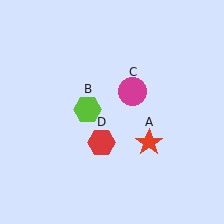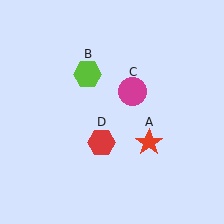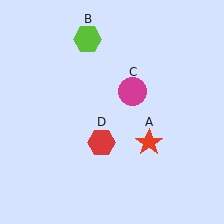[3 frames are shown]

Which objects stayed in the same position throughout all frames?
Red star (object A) and magenta circle (object C) and red hexagon (object D) remained stationary.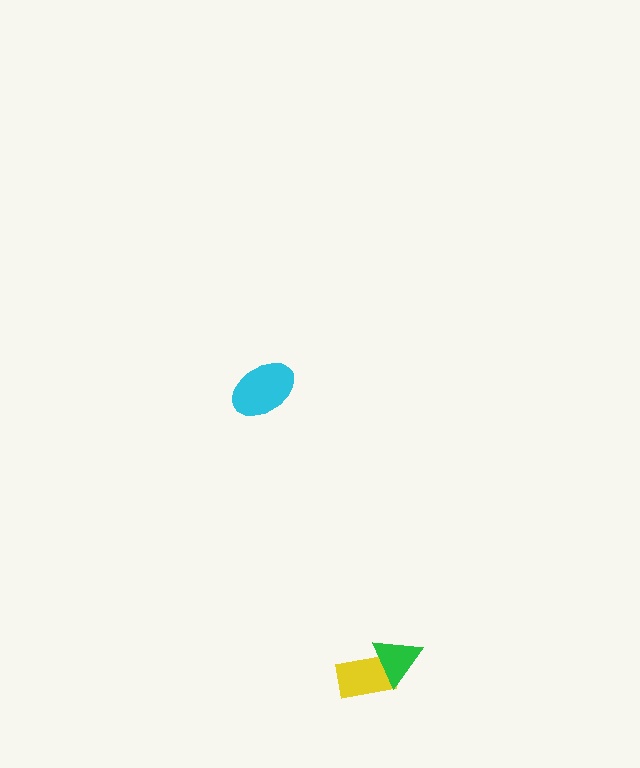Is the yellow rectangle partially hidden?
Yes, it is partially covered by another shape.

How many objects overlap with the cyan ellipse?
0 objects overlap with the cyan ellipse.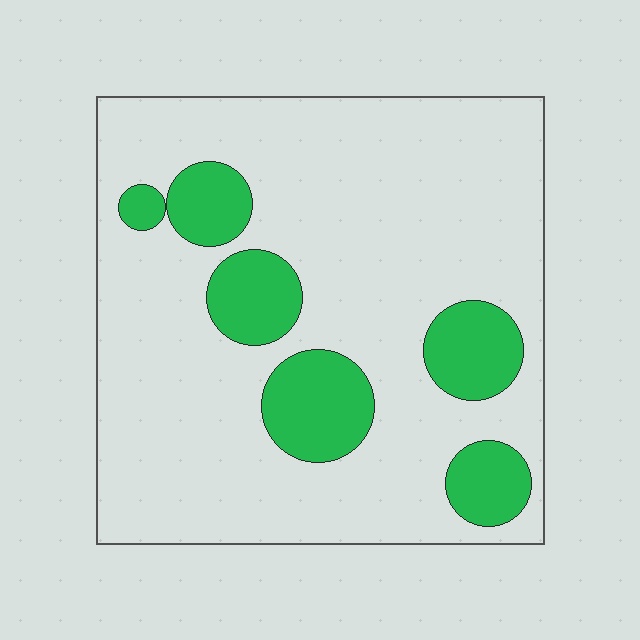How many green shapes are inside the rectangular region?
6.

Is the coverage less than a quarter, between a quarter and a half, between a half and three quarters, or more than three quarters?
Less than a quarter.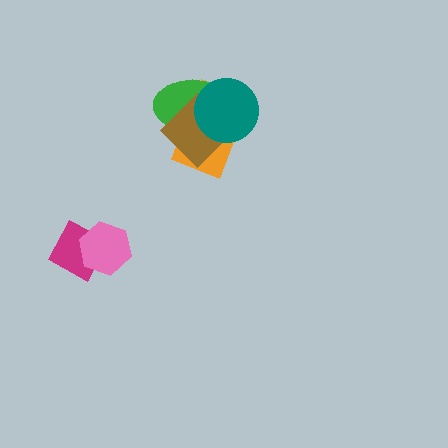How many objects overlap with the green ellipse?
3 objects overlap with the green ellipse.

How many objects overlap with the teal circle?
3 objects overlap with the teal circle.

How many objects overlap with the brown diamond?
3 objects overlap with the brown diamond.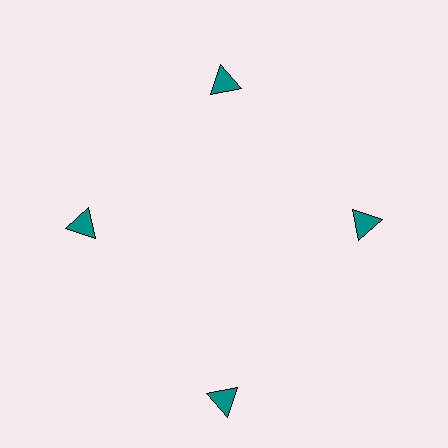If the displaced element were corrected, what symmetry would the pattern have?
It would have 4-fold rotational symmetry — the pattern would map onto itself every 90 degrees.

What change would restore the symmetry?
The symmetry would be restored by moving it inward, back onto the ring so that all 4 triangles sit at equal angles and equal distance from the center.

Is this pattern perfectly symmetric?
No. The 4 teal triangles are arranged in a ring, but one element near the 6 o'clock position is pushed outward from the center, breaking the 4-fold rotational symmetry.